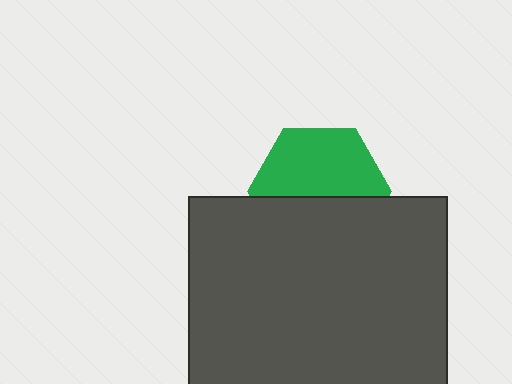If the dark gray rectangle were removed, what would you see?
You would see the complete green hexagon.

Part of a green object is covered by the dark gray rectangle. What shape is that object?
It is a hexagon.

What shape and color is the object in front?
The object in front is a dark gray rectangle.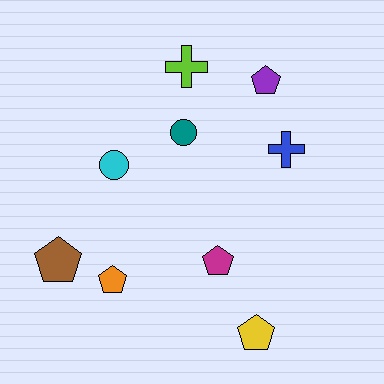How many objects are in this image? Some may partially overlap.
There are 9 objects.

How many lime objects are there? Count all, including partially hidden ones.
There is 1 lime object.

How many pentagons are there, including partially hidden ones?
There are 5 pentagons.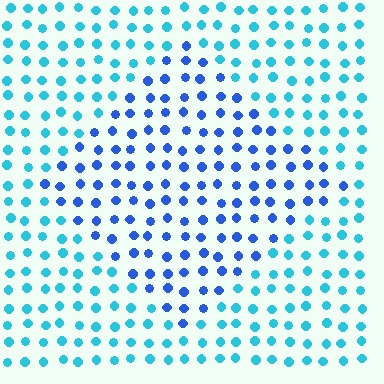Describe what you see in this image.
The image is filled with small cyan elements in a uniform arrangement. A diamond-shaped region is visible where the elements are tinted to a slightly different hue, forming a subtle color boundary.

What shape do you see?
I see a diamond.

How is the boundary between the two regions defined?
The boundary is defined purely by a slight shift in hue (about 36 degrees). Spacing, size, and orientation are identical on both sides.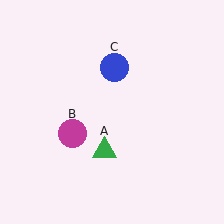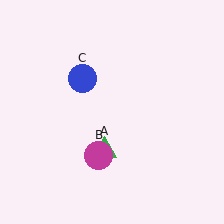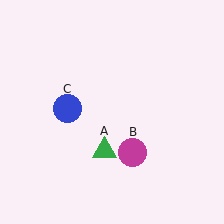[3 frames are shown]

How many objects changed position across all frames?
2 objects changed position: magenta circle (object B), blue circle (object C).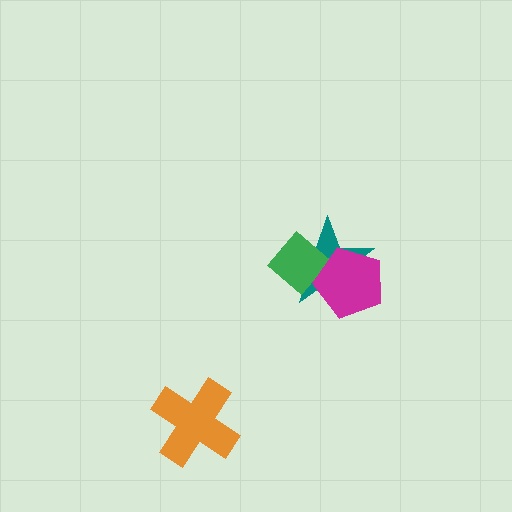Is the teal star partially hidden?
Yes, it is partially covered by another shape.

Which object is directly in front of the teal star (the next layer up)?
The green diamond is directly in front of the teal star.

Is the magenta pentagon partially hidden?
No, no other shape covers it.